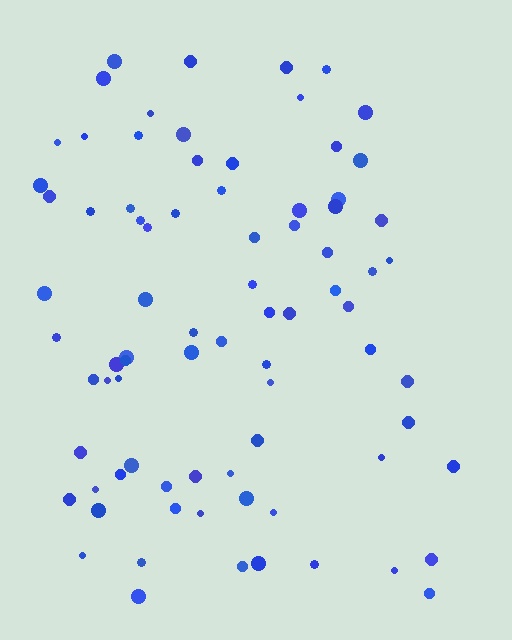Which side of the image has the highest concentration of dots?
The left.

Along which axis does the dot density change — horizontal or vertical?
Horizontal.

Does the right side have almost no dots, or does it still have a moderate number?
Still a moderate number, just noticeably fewer than the left.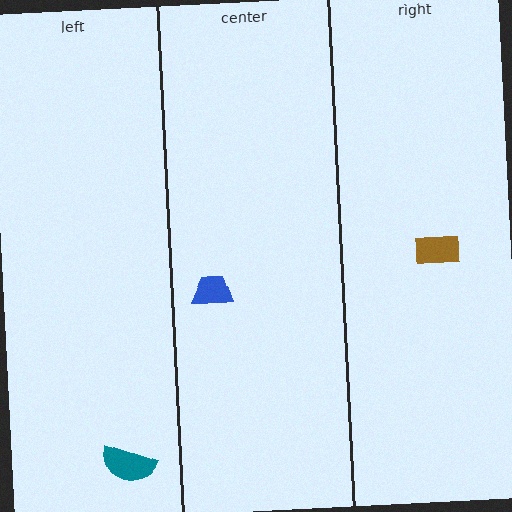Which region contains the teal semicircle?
The left region.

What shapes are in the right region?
The brown rectangle.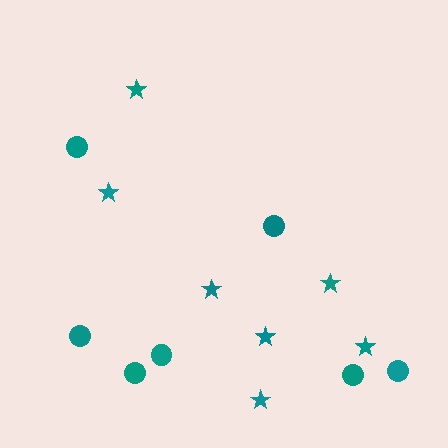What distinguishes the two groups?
There are 2 groups: one group of stars (7) and one group of circles (7).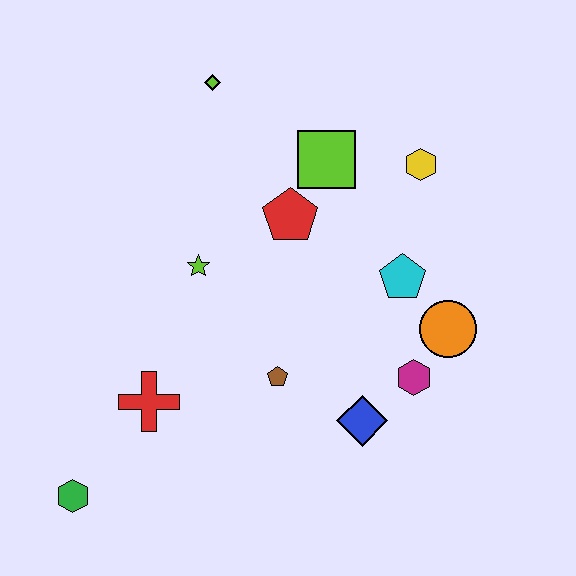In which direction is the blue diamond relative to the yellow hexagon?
The blue diamond is below the yellow hexagon.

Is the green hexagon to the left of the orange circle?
Yes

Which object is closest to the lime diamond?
The lime square is closest to the lime diamond.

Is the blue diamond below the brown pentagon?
Yes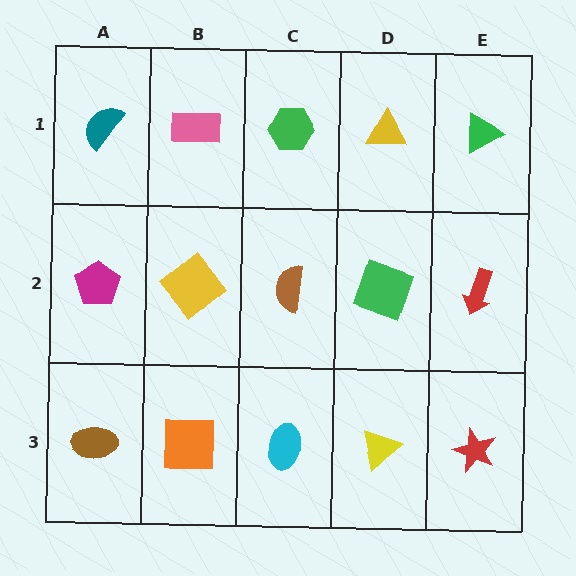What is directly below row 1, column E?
A red arrow.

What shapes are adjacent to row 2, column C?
A green hexagon (row 1, column C), a cyan ellipse (row 3, column C), a yellow diamond (row 2, column B), a green square (row 2, column D).